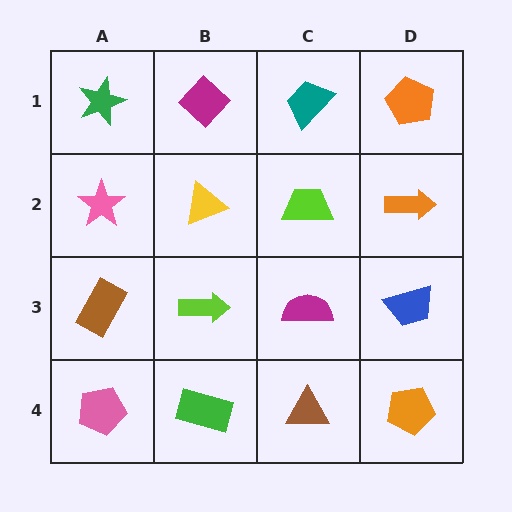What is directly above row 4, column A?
A brown rectangle.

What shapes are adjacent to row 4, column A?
A brown rectangle (row 3, column A), a green rectangle (row 4, column B).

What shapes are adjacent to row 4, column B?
A lime arrow (row 3, column B), a pink pentagon (row 4, column A), a brown triangle (row 4, column C).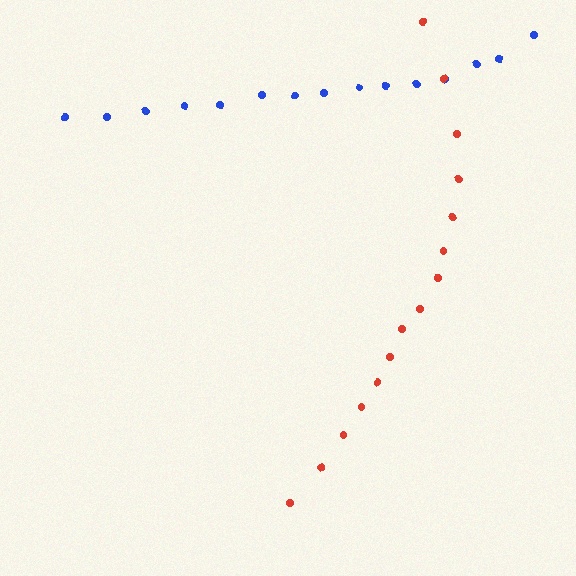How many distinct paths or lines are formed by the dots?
There are 2 distinct paths.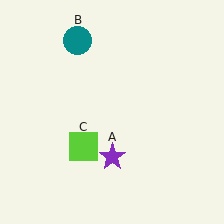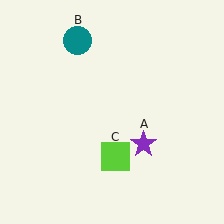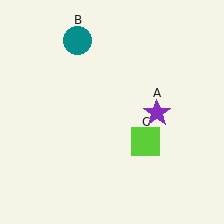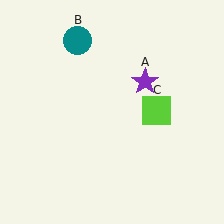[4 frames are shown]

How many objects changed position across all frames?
2 objects changed position: purple star (object A), lime square (object C).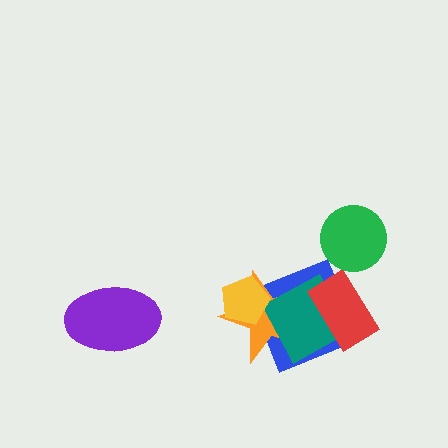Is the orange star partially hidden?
Yes, it is partially covered by another shape.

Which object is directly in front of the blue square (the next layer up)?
The orange star is directly in front of the blue square.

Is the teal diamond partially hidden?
Yes, it is partially covered by another shape.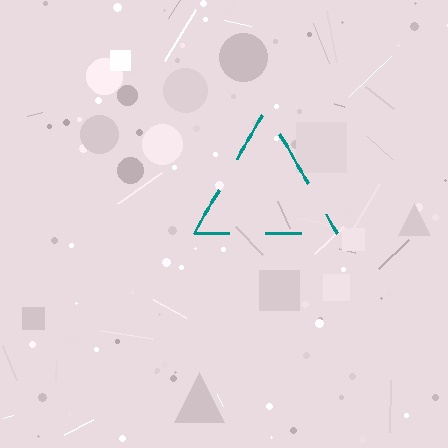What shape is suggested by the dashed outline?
The dashed outline suggests a triangle.